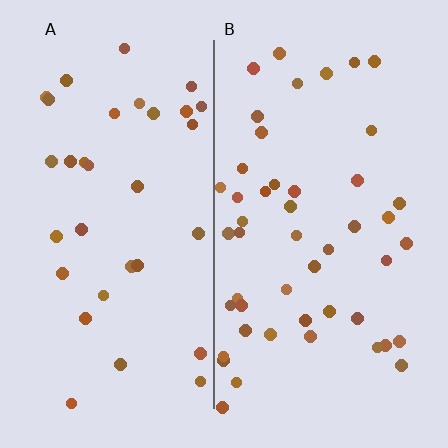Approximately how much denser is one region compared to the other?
Approximately 1.5× — region B over region A.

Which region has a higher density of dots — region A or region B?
B (the right).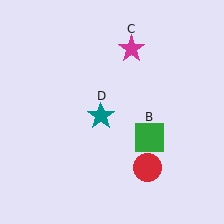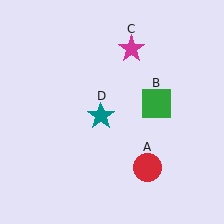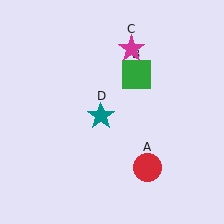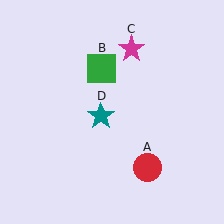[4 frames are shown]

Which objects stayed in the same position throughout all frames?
Red circle (object A) and magenta star (object C) and teal star (object D) remained stationary.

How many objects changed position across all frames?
1 object changed position: green square (object B).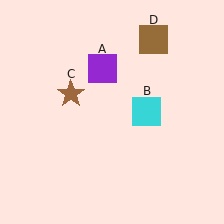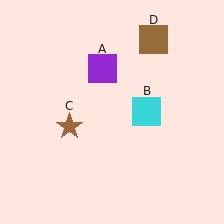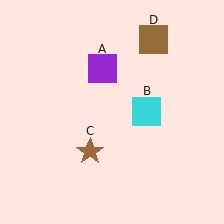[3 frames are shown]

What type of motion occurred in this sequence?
The brown star (object C) rotated counterclockwise around the center of the scene.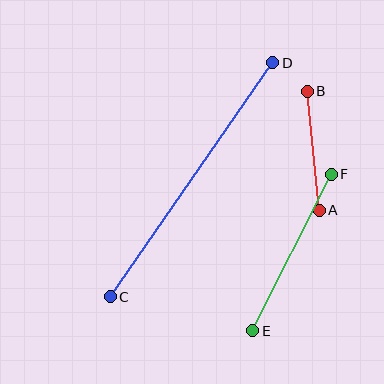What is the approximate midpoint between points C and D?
The midpoint is at approximately (192, 180) pixels.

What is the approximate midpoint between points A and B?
The midpoint is at approximately (313, 151) pixels.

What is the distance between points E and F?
The distance is approximately 175 pixels.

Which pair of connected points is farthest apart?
Points C and D are farthest apart.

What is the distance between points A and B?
The distance is approximately 120 pixels.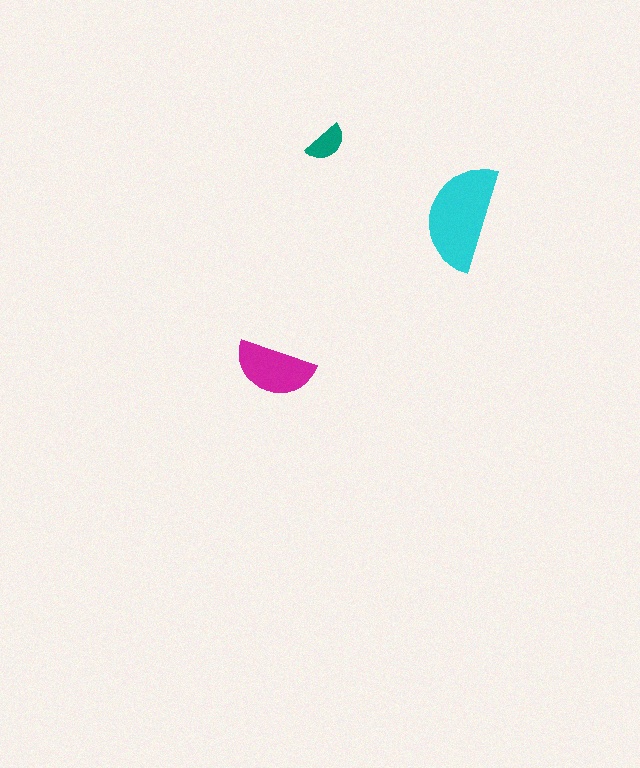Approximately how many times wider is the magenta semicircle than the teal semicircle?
About 2 times wider.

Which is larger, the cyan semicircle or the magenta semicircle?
The cyan one.